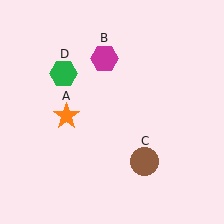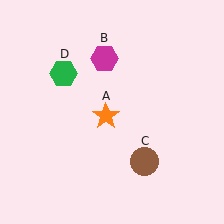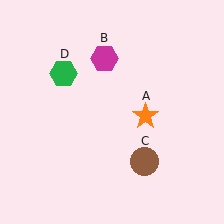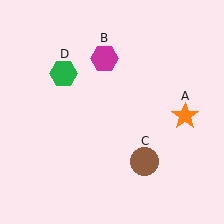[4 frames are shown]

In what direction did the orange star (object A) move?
The orange star (object A) moved right.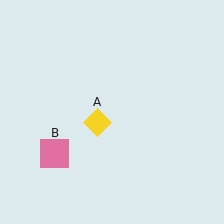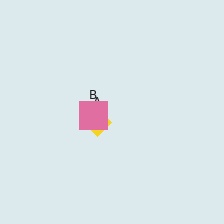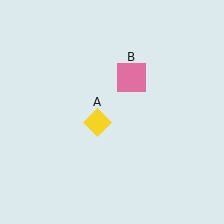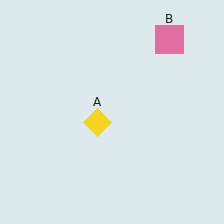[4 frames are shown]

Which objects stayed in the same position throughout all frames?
Yellow diamond (object A) remained stationary.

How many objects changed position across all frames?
1 object changed position: pink square (object B).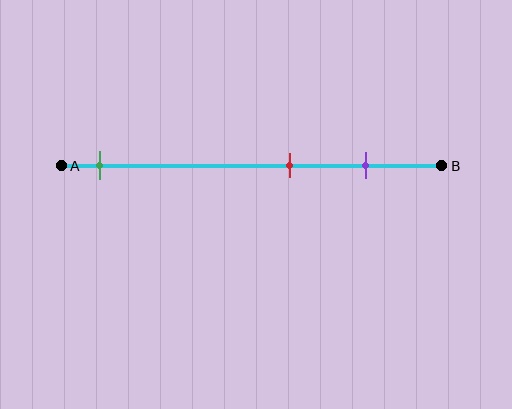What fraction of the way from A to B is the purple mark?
The purple mark is approximately 80% (0.8) of the way from A to B.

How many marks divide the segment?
There are 3 marks dividing the segment.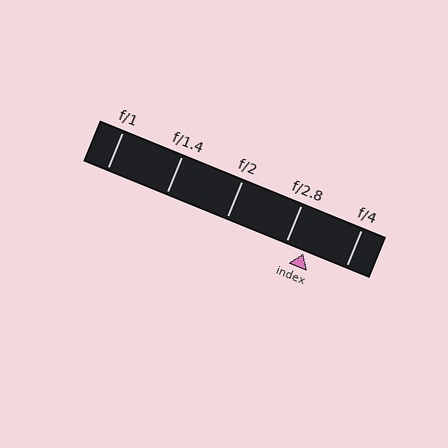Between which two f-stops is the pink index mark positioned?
The index mark is between f/2.8 and f/4.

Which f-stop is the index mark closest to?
The index mark is closest to f/2.8.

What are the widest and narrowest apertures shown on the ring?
The widest aperture shown is f/1 and the narrowest is f/4.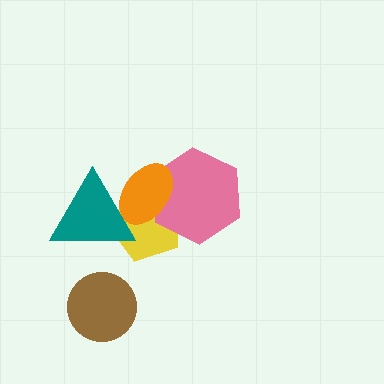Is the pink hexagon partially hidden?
Yes, it is partially covered by another shape.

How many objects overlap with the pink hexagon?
2 objects overlap with the pink hexagon.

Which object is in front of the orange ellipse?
The teal triangle is in front of the orange ellipse.